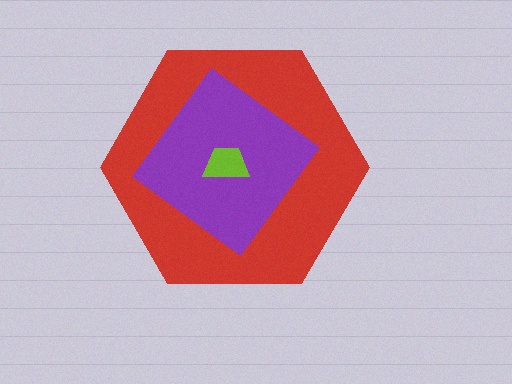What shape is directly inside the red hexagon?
The purple diamond.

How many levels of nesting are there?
3.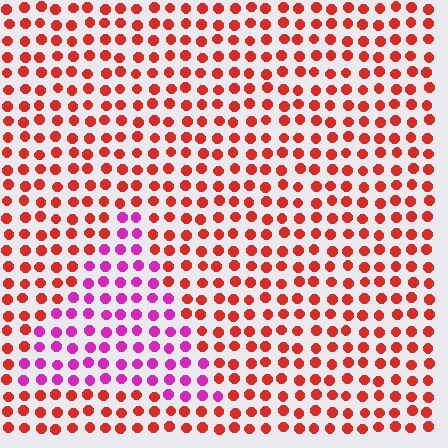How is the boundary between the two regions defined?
The boundary is defined purely by a slight shift in hue (about 53 degrees). Spacing, size, and orientation are identical on both sides.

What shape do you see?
I see a triangle.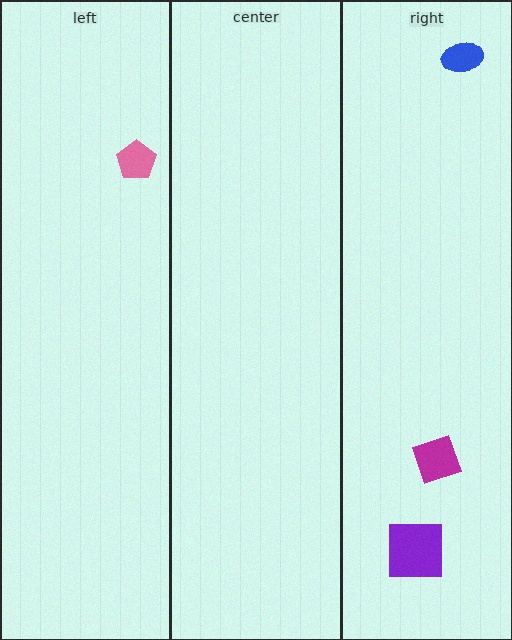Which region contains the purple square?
The right region.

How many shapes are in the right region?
3.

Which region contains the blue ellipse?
The right region.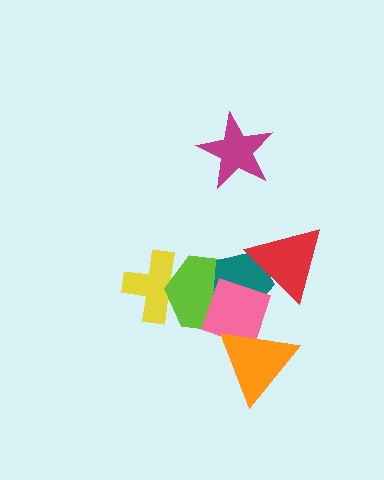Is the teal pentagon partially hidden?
Yes, it is partially covered by another shape.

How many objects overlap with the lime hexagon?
3 objects overlap with the lime hexagon.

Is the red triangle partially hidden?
No, no other shape covers it.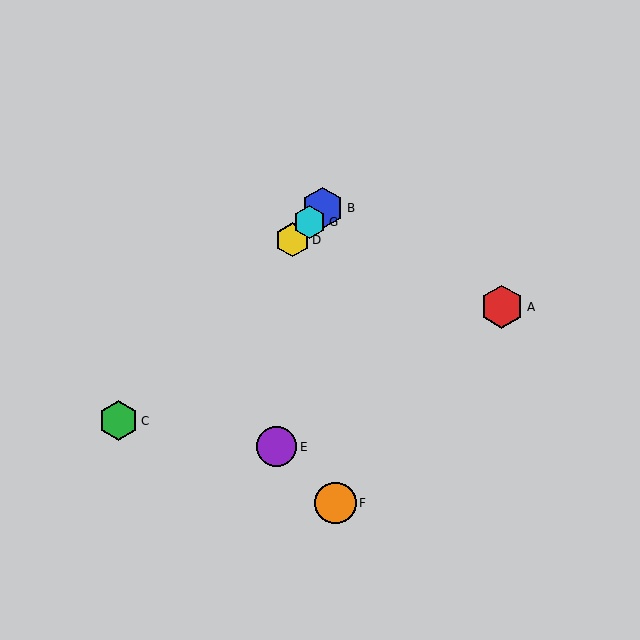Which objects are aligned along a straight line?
Objects B, C, D, G are aligned along a straight line.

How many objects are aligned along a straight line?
4 objects (B, C, D, G) are aligned along a straight line.